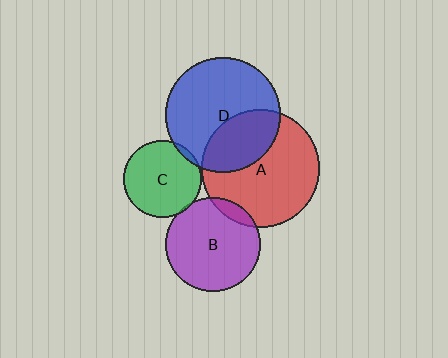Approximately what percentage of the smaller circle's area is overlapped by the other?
Approximately 5%.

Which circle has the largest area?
Circle A (red).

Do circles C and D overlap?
Yes.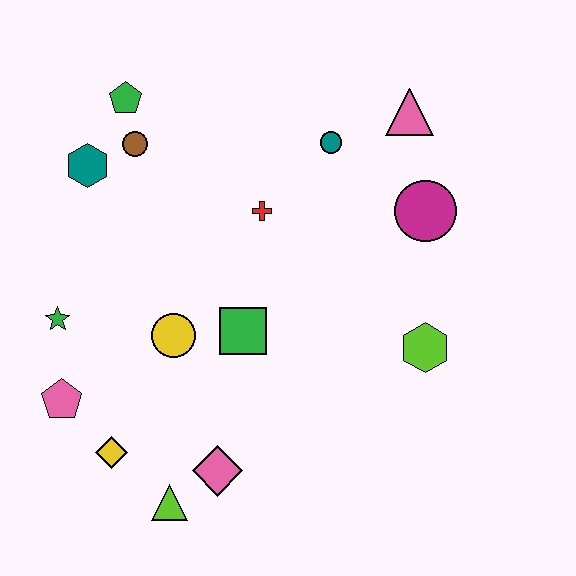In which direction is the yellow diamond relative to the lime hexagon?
The yellow diamond is to the left of the lime hexagon.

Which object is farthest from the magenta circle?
The pink pentagon is farthest from the magenta circle.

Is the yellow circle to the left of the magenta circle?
Yes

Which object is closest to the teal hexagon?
The brown circle is closest to the teal hexagon.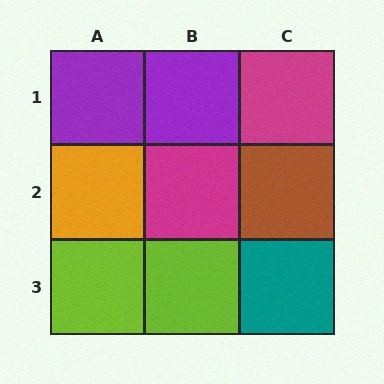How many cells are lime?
2 cells are lime.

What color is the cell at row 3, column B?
Lime.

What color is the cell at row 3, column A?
Lime.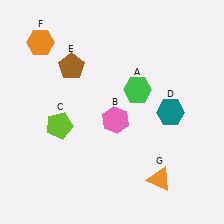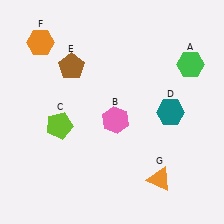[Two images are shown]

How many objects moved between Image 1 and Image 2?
1 object moved between the two images.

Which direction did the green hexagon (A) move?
The green hexagon (A) moved right.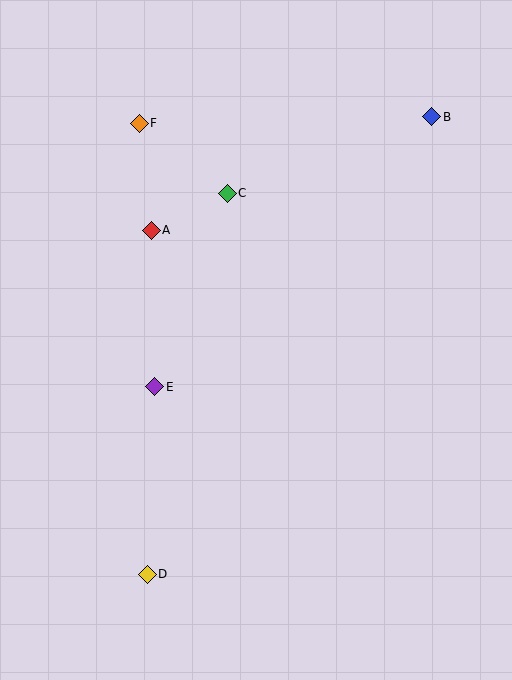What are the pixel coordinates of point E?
Point E is at (155, 387).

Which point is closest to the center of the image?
Point E at (155, 387) is closest to the center.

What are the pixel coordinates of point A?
Point A is at (151, 230).